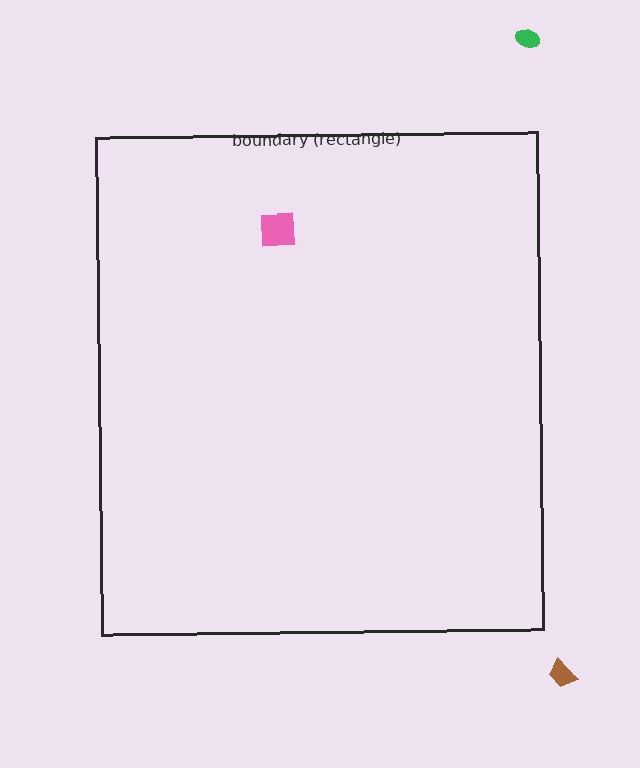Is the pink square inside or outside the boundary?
Inside.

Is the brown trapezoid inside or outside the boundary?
Outside.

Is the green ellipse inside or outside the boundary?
Outside.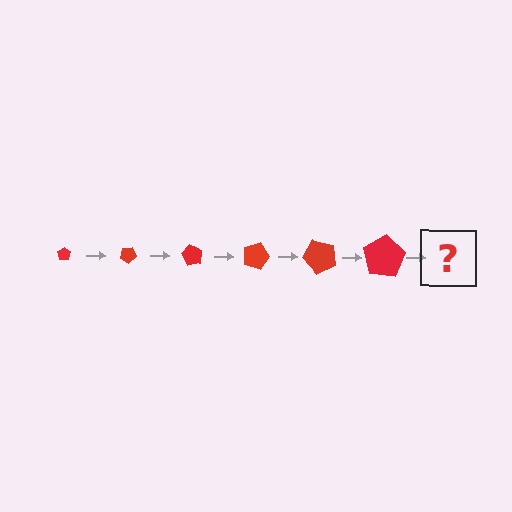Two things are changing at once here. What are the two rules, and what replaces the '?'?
The two rules are that the pentagon grows larger each step and it rotates 30 degrees each step. The '?' should be a pentagon, larger than the previous one and rotated 180 degrees from the start.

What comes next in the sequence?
The next element should be a pentagon, larger than the previous one and rotated 180 degrees from the start.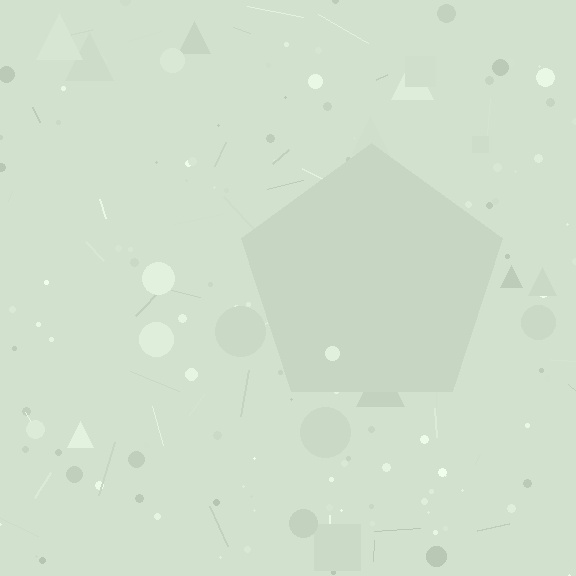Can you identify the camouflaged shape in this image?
The camouflaged shape is a pentagon.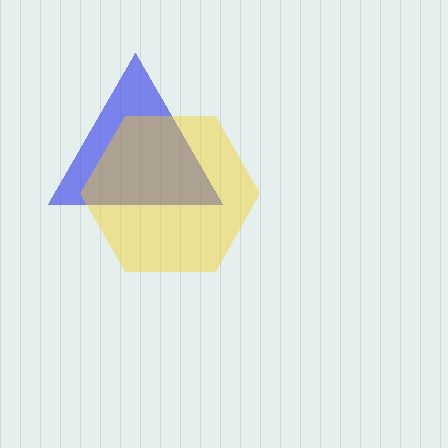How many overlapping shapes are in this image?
There are 2 overlapping shapes in the image.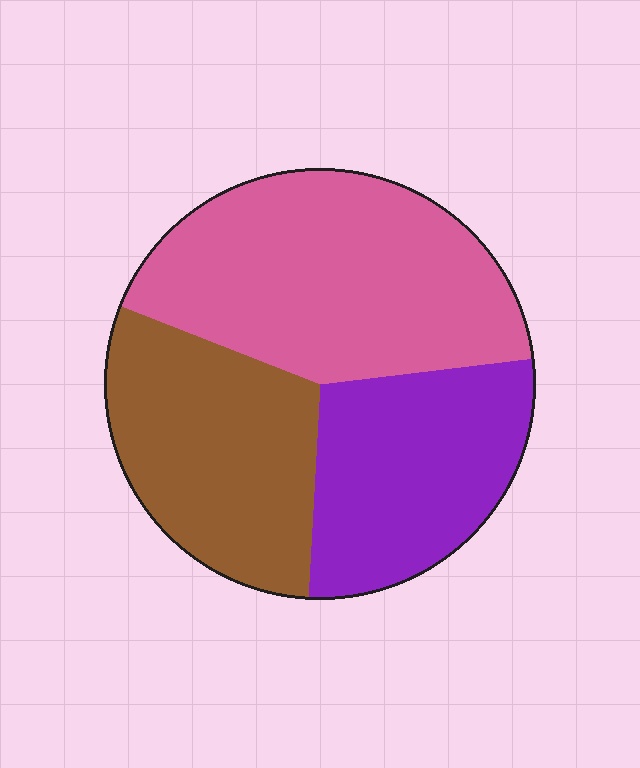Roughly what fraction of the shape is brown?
Brown takes up about one third (1/3) of the shape.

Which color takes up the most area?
Pink, at roughly 40%.